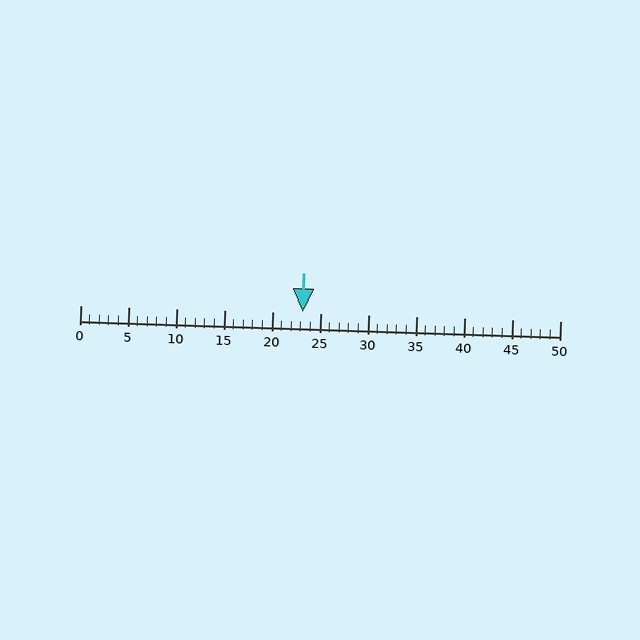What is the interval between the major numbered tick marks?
The major tick marks are spaced 5 units apart.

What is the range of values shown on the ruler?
The ruler shows values from 0 to 50.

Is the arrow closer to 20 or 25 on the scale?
The arrow is closer to 25.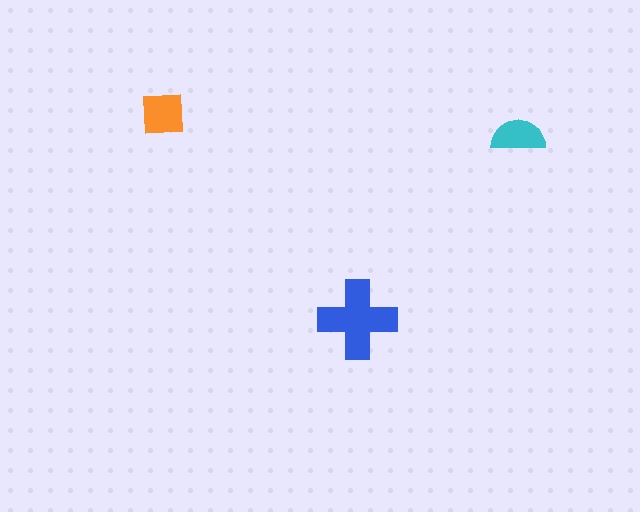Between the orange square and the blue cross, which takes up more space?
The blue cross.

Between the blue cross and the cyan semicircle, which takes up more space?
The blue cross.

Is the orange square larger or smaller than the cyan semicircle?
Larger.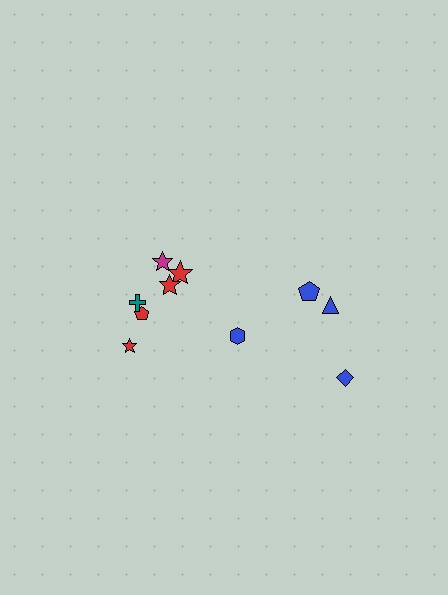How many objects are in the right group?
There are 4 objects.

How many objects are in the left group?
There are 6 objects.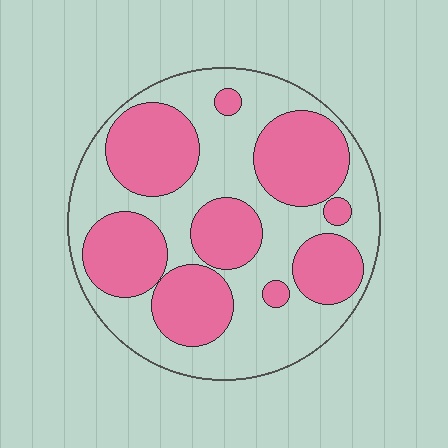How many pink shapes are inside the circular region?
9.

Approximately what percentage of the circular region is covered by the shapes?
Approximately 45%.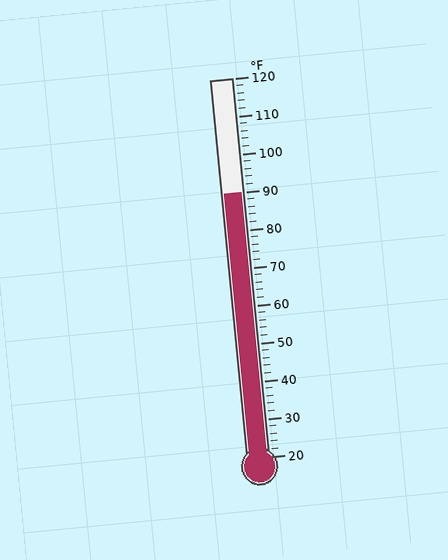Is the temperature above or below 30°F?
The temperature is above 30°F.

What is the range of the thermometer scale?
The thermometer scale ranges from 20°F to 120°F.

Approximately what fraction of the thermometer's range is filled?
The thermometer is filled to approximately 70% of its range.